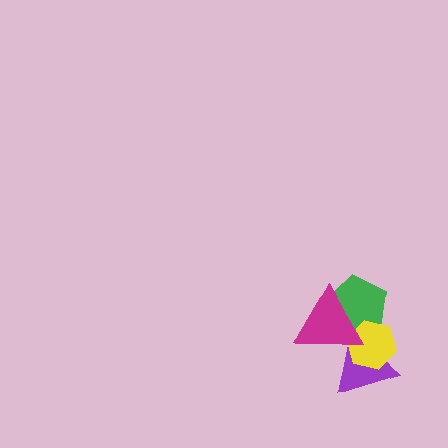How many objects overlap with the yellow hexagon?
3 objects overlap with the yellow hexagon.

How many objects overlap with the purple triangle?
3 objects overlap with the purple triangle.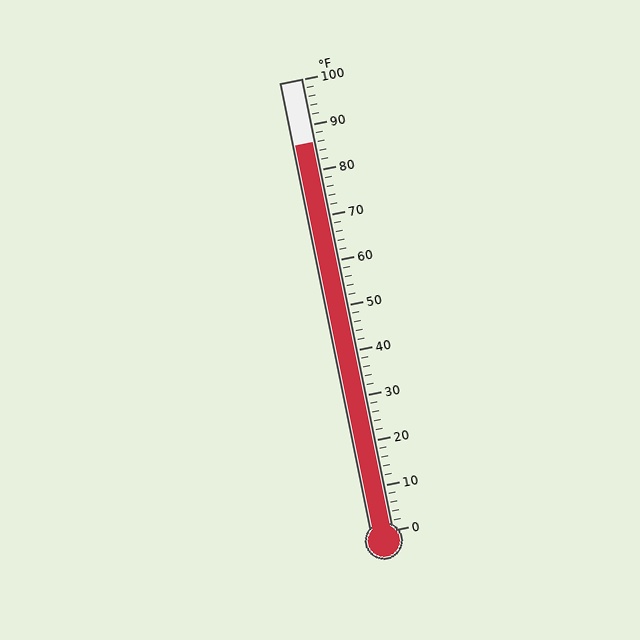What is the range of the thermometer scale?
The thermometer scale ranges from 0°F to 100°F.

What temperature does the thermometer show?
The thermometer shows approximately 86°F.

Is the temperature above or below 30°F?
The temperature is above 30°F.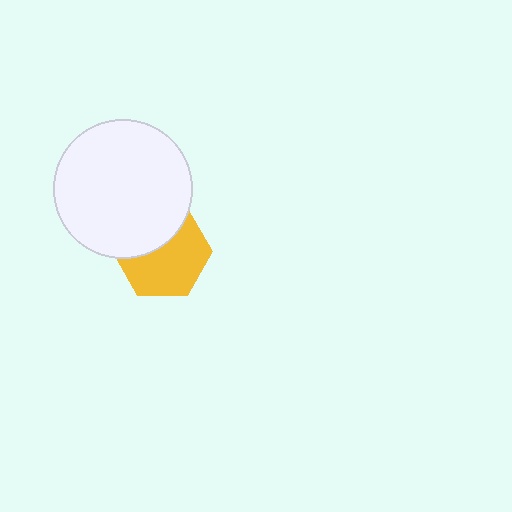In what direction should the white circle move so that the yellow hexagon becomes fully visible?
The white circle should move up. That is the shortest direction to clear the overlap and leave the yellow hexagon fully visible.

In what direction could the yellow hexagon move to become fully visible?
The yellow hexagon could move down. That would shift it out from behind the white circle entirely.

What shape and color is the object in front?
The object in front is a white circle.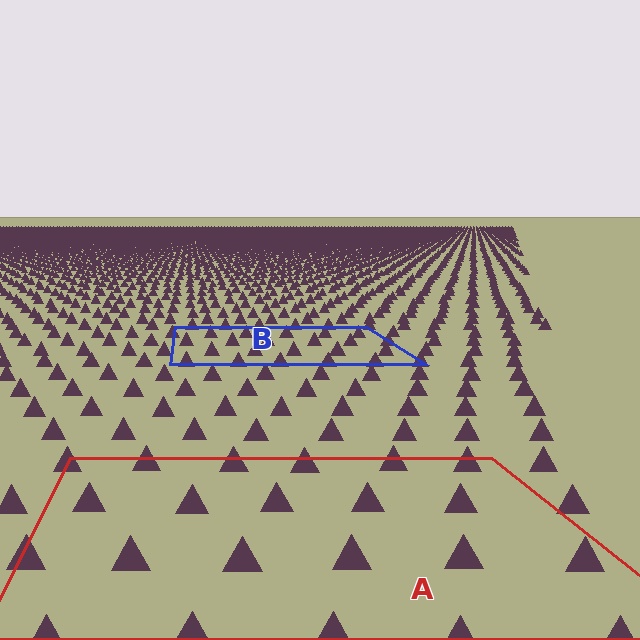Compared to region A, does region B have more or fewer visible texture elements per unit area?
Region B has more texture elements per unit area — they are packed more densely because it is farther away.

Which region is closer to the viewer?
Region A is closer. The texture elements there are larger and more spread out.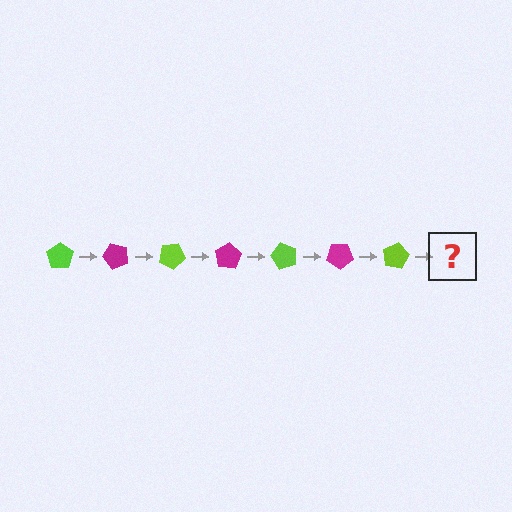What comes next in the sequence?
The next element should be a magenta pentagon, rotated 350 degrees from the start.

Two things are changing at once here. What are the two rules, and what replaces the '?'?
The two rules are that it rotates 50 degrees each step and the color cycles through lime and magenta. The '?' should be a magenta pentagon, rotated 350 degrees from the start.